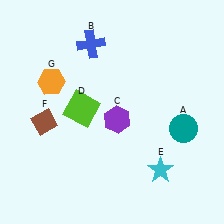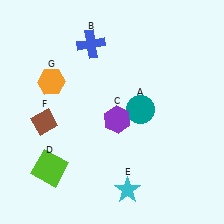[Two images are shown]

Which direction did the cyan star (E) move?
The cyan star (E) moved left.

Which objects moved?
The objects that moved are: the teal circle (A), the lime square (D), the cyan star (E).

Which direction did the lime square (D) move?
The lime square (D) moved down.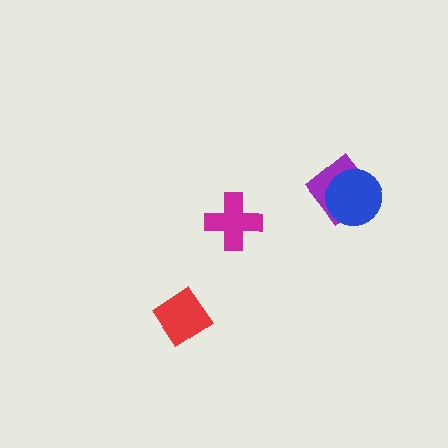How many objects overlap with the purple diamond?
1 object overlaps with the purple diamond.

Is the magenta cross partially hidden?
No, no other shape covers it.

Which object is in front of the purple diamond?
The blue circle is in front of the purple diamond.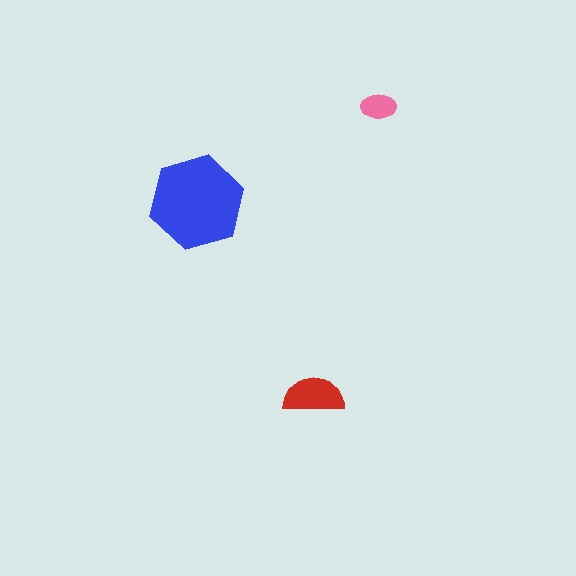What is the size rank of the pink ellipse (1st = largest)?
3rd.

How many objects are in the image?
There are 3 objects in the image.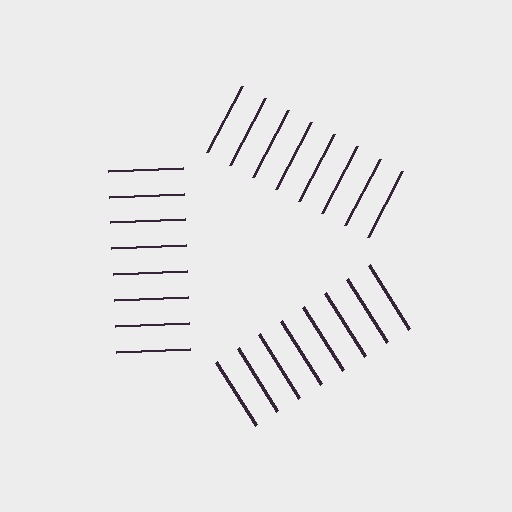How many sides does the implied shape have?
3 sides — the line-ends trace a triangle.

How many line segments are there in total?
24 — 8 along each of the 3 edges.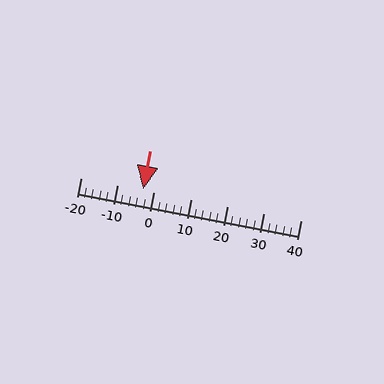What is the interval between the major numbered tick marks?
The major tick marks are spaced 10 units apart.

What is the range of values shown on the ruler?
The ruler shows values from -20 to 40.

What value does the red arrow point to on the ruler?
The red arrow points to approximately -3.